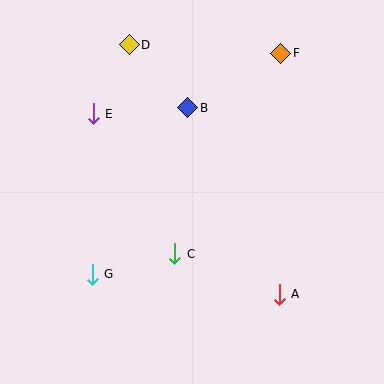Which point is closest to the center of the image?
Point C at (175, 254) is closest to the center.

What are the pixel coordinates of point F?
Point F is at (281, 53).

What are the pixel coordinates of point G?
Point G is at (92, 274).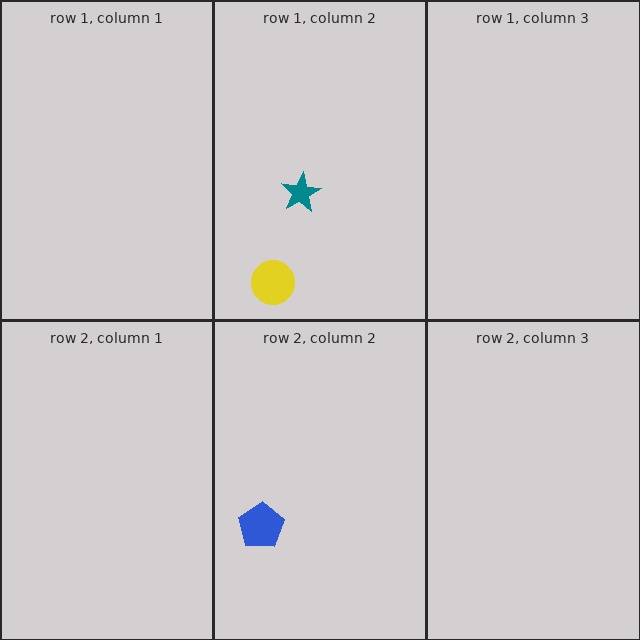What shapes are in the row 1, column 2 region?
The yellow circle, the teal star.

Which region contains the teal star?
The row 1, column 2 region.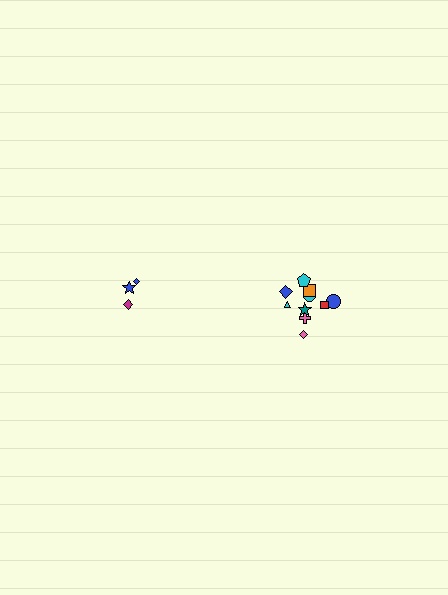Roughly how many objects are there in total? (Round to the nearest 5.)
Roughly 15 objects in total.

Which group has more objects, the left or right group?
The right group.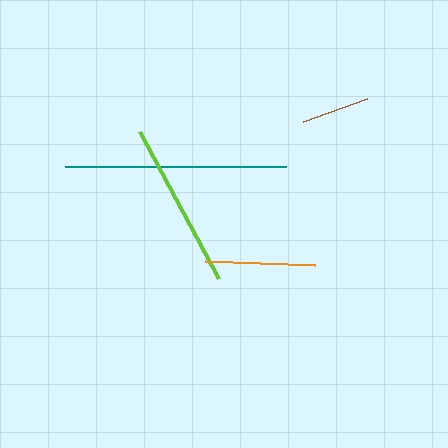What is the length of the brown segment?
The brown segment is approximately 68 pixels long.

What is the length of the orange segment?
The orange segment is approximately 110 pixels long.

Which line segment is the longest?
The teal line is the longest at approximately 221 pixels.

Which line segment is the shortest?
The brown line is the shortest at approximately 68 pixels.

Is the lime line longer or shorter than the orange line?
The lime line is longer than the orange line.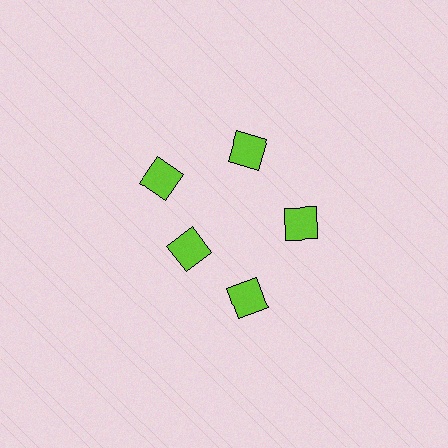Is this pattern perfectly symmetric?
No. The 5 lime diamonds are arranged in a ring, but one element near the 8 o'clock position is pulled inward toward the center, breaking the 5-fold rotational symmetry.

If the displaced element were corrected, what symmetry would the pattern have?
It would have 5-fold rotational symmetry — the pattern would map onto itself every 72 degrees.